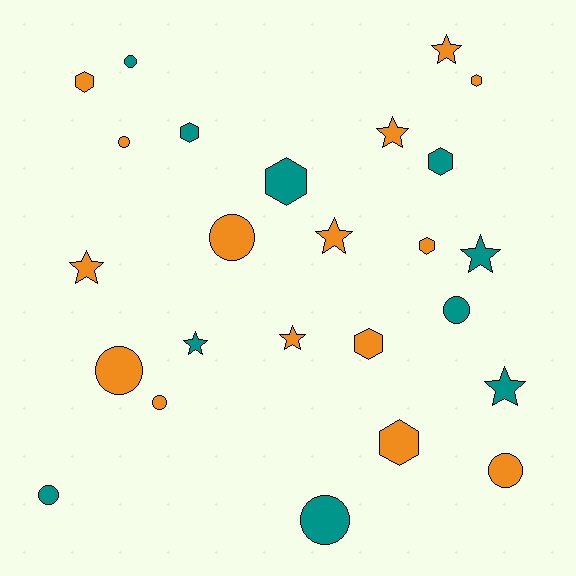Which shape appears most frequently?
Circle, with 9 objects.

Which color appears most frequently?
Orange, with 15 objects.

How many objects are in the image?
There are 25 objects.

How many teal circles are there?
There are 4 teal circles.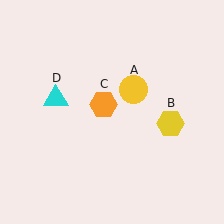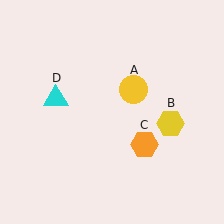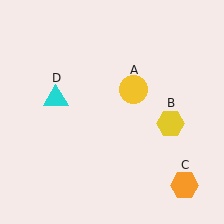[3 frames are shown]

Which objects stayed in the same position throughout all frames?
Yellow circle (object A) and yellow hexagon (object B) and cyan triangle (object D) remained stationary.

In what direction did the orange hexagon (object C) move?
The orange hexagon (object C) moved down and to the right.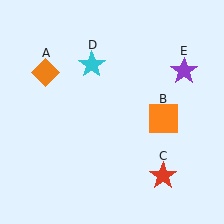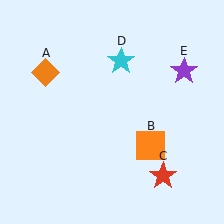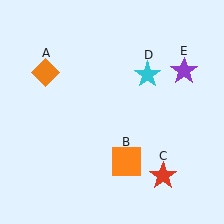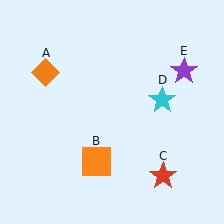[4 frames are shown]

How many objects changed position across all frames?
2 objects changed position: orange square (object B), cyan star (object D).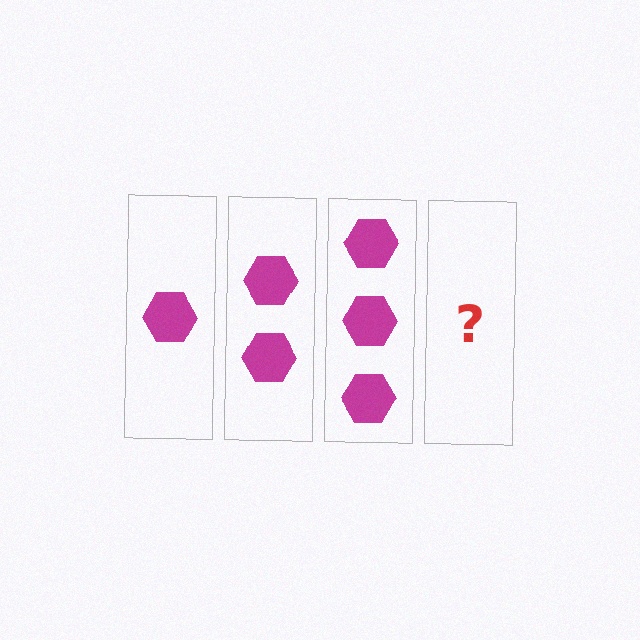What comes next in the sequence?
The next element should be 4 hexagons.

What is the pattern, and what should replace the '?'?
The pattern is that each step adds one more hexagon. The '?' should be 4 hexagons.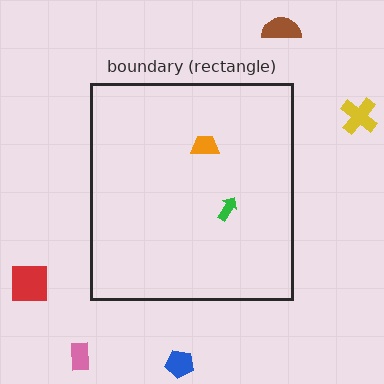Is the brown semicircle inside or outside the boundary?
Outside.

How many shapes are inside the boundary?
2 inside, 5 outside.